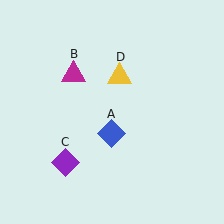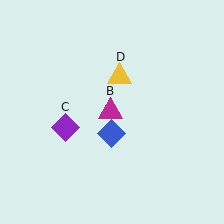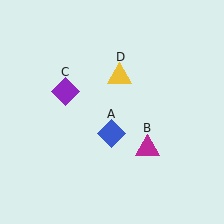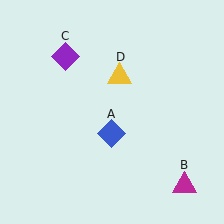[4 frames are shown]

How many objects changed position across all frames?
2 objects changed position: magenta triangle (object B), purple diamond (object C).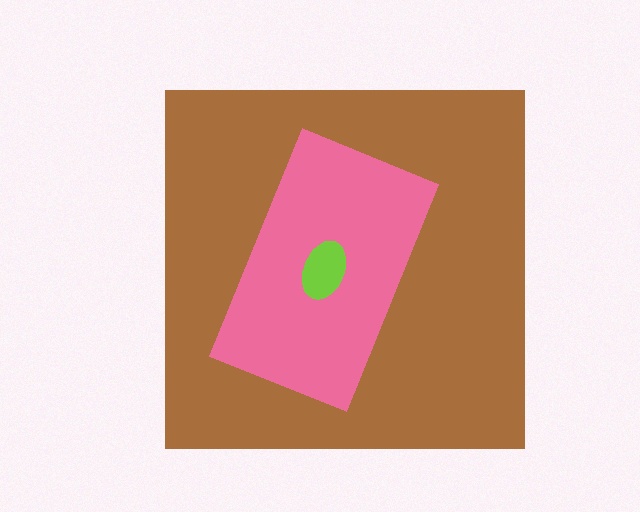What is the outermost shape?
The brown square.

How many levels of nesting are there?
3.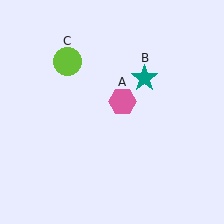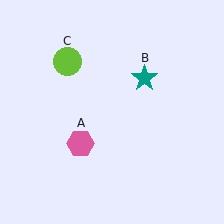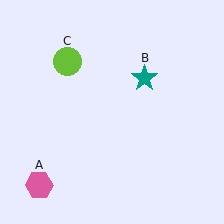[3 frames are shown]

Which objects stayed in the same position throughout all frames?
Teal star (object B) and lime circle (object C) remained stationary.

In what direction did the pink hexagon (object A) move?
The pink hexagon (object A) moved down and to the left.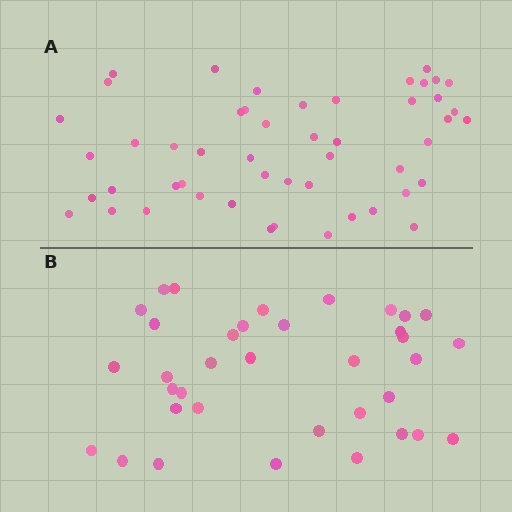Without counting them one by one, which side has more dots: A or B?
Region A (the top region) has more dots.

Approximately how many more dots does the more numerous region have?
Region A has approximately 15 more dots than region B.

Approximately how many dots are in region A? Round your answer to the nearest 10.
About 50 dots.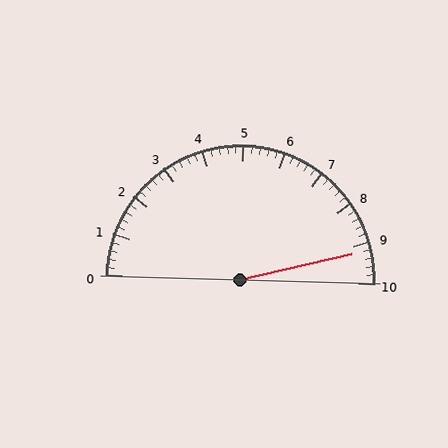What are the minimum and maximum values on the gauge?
The gauge ranges from 0 to 10.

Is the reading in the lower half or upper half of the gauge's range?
The reading is in the upper half of the range (0 to 10).